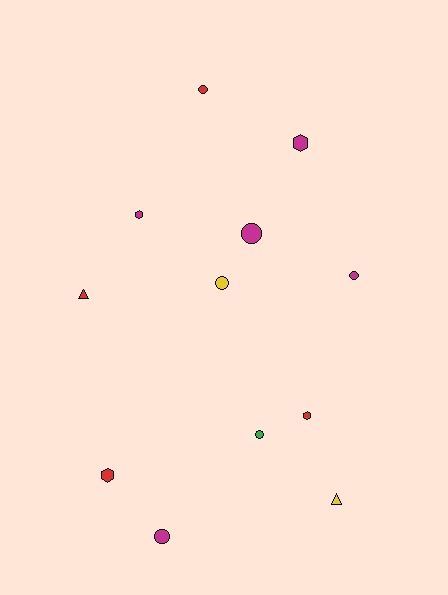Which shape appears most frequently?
Circle, with 6 objects.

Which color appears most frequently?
Magenta, with 5 objects.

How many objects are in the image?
There are 12 objects.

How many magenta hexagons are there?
There are 2 magenta hexagons.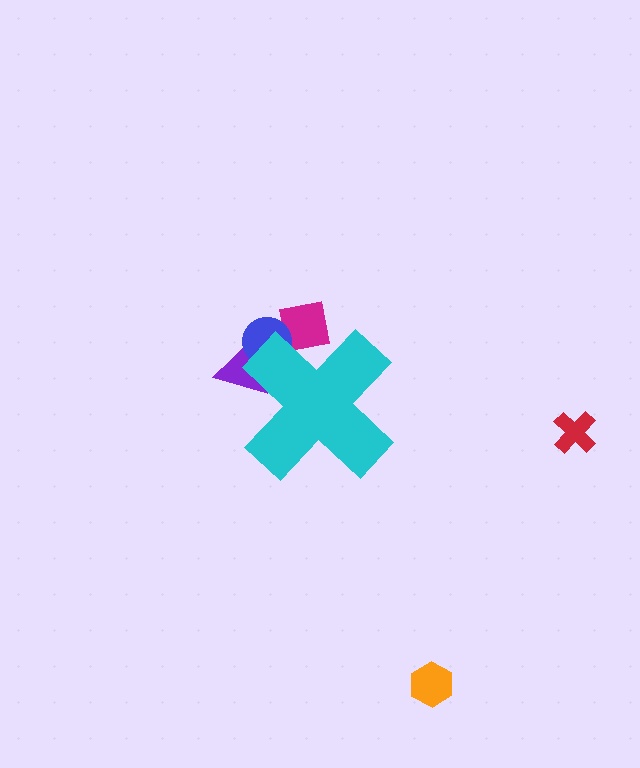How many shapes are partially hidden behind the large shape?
3 shapes are partially hidden.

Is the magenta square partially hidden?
Yes, the magenta square is partially hidden behind the cyan cross.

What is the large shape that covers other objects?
A cyan cross.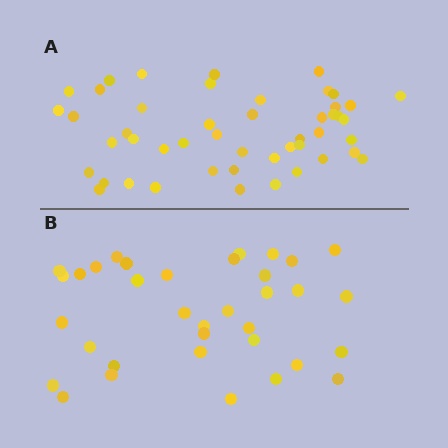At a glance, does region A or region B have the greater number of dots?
Region A (the top region) has more dots.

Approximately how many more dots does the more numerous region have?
Region A has approximately 15 more dots than region B.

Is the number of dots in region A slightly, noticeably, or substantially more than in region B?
Region A has noticeably more, but not dramatically so. The ratio is roughly 1.4 to 1.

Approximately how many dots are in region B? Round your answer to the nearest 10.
About 40 dots. (The exact count is 35, which rounds to 40.)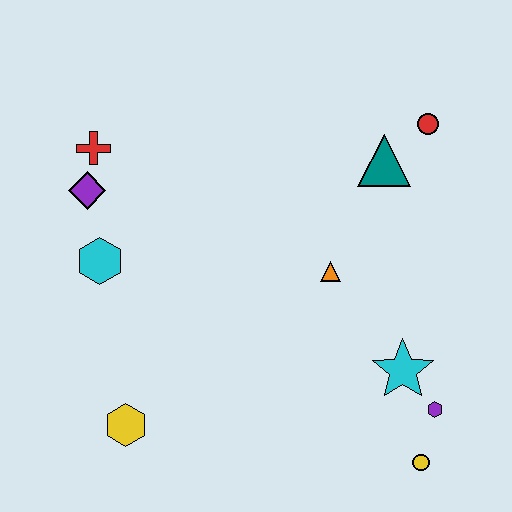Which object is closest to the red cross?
The purple diamond is closest to the red cross.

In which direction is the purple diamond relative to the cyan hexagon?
The purple diamond is above the cyan hexagon.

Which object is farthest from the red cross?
The yellow circle is farthest from the red cross.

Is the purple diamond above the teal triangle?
No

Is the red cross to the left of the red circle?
Yes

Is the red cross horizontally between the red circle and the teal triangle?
No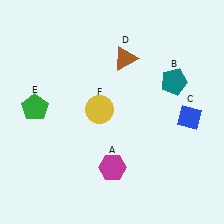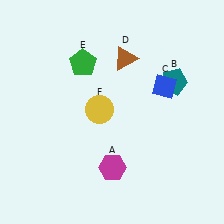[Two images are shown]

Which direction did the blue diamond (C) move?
The blue diamond (C) moved up.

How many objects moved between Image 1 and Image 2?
2 objects moved between the two images.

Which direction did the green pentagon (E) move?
The green pentagon (E) moved right.